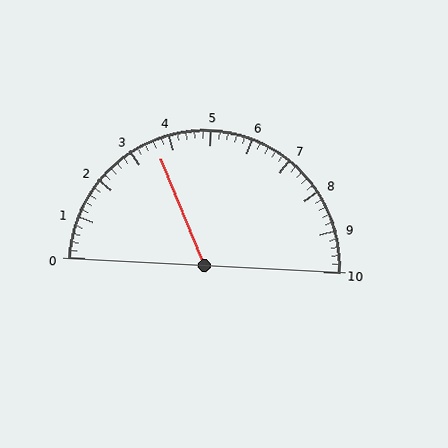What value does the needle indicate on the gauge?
The needle indicates approximately 3.6.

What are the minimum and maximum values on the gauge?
The gauge ranges from 0 to 10.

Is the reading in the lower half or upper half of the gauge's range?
The reading is in the lower half of the range (0 to 10).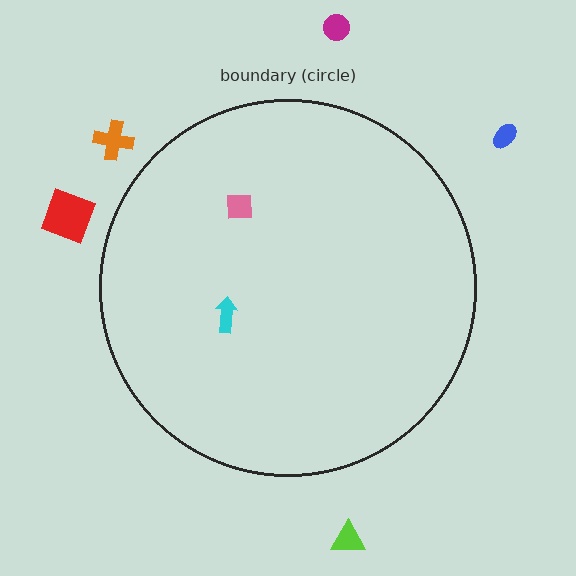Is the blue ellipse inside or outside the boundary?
Outside.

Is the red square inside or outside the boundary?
Outside.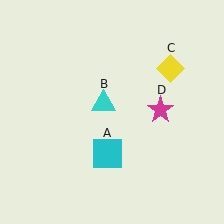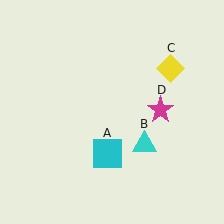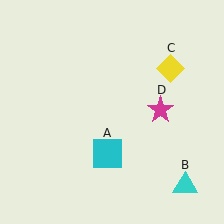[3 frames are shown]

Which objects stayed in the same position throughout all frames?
Cyan square (object A) and yellow diamond (object C) and magenta star (object D) remained stationary.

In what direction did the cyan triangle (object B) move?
The cyan triangle (object B) moved down and to the right.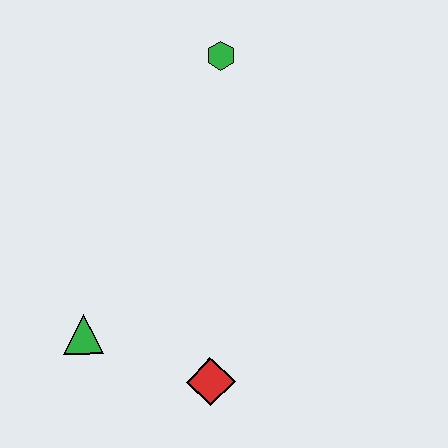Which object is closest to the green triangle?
The red diamond is closest to the green triangle.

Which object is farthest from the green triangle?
The green hexagon is farthest from the green triangle.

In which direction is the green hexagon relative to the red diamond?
The green hexagon is above the red diamond.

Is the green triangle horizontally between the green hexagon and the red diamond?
No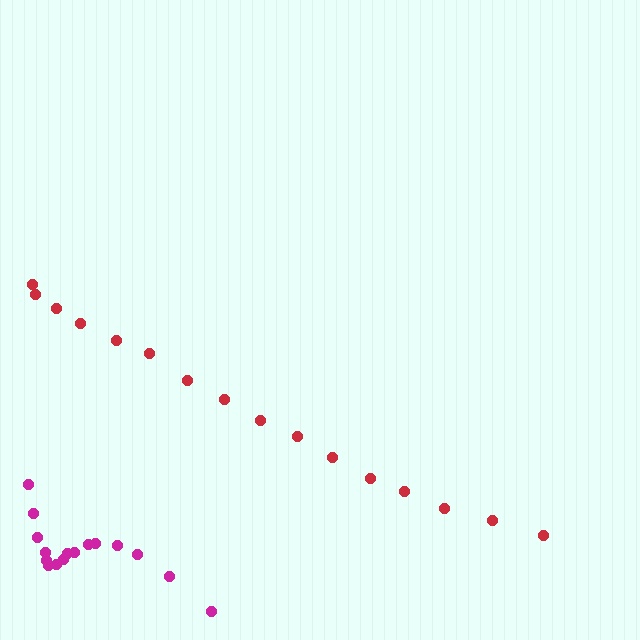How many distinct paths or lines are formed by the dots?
There are 2 distinct paths.